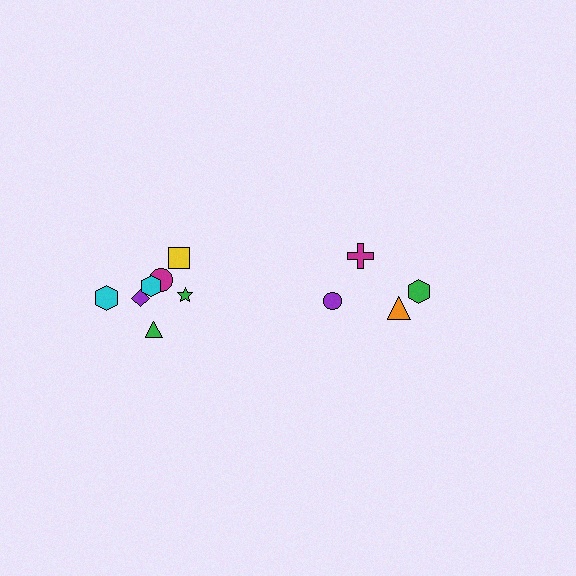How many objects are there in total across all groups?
There are 11 objects.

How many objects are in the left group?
There are 7 objects.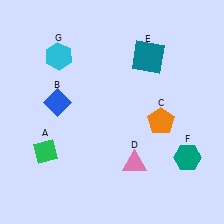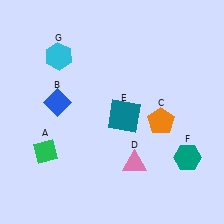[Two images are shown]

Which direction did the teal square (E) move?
The teal square (E) moved down.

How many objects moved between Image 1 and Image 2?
1 object moved between the two images.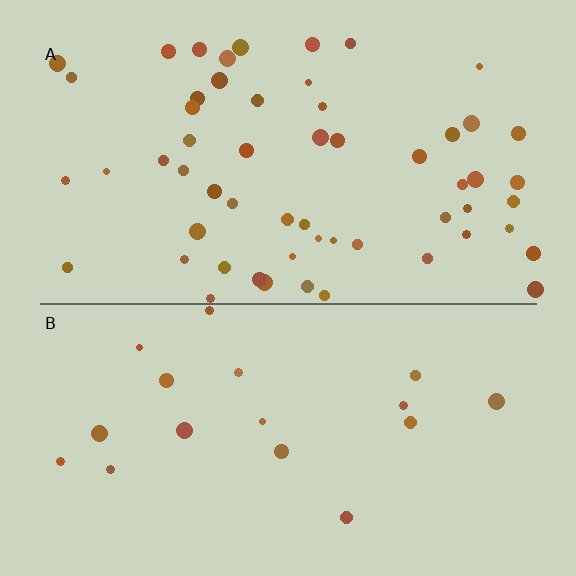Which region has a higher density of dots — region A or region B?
A (the top).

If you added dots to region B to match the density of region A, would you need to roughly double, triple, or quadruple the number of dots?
Approximately triple.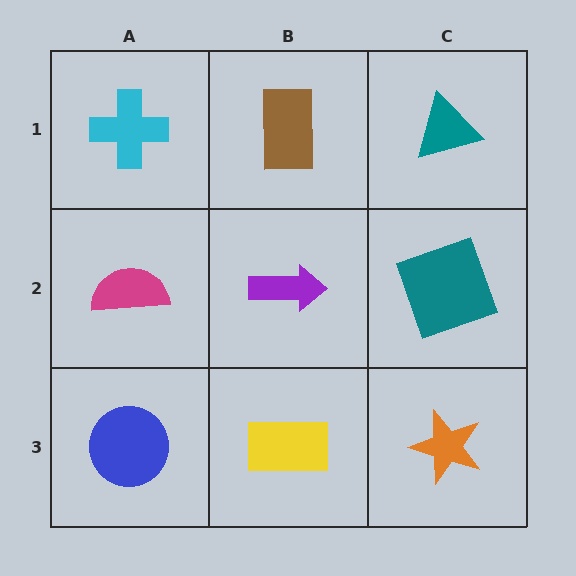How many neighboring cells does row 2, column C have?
3.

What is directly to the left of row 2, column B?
A magenta semicircle.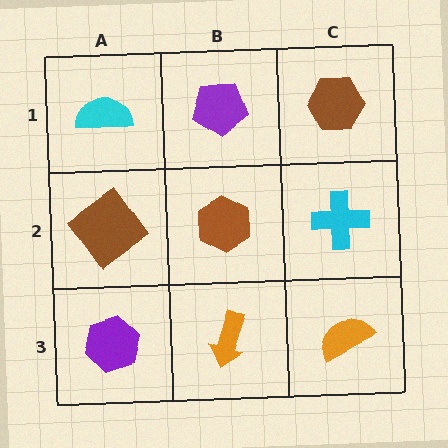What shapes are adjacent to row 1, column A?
A brown diamond (row 2, column A), a purple pentagon (row 1, column B).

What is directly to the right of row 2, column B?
A cyan cross.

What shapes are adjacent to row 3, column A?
A brown diamond (row 2, column A), an orange arrow (row 3, column B).